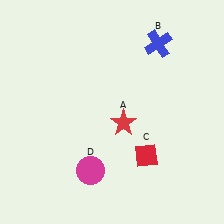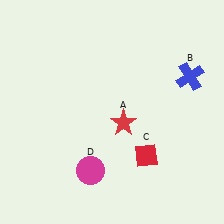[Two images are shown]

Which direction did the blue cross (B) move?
The blue cross (B) moved down.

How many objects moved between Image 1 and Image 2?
1 object moved between the two images.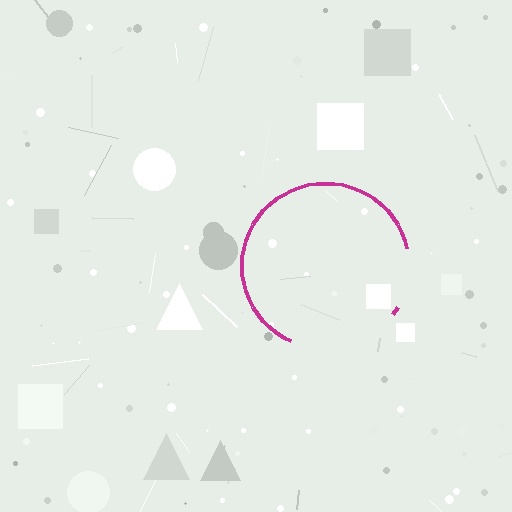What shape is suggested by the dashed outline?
The dashed outline suggests a circle.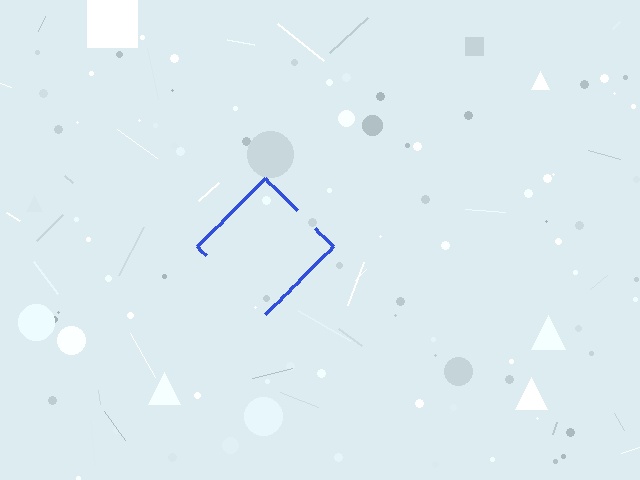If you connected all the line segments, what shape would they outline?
They would outline a diamond.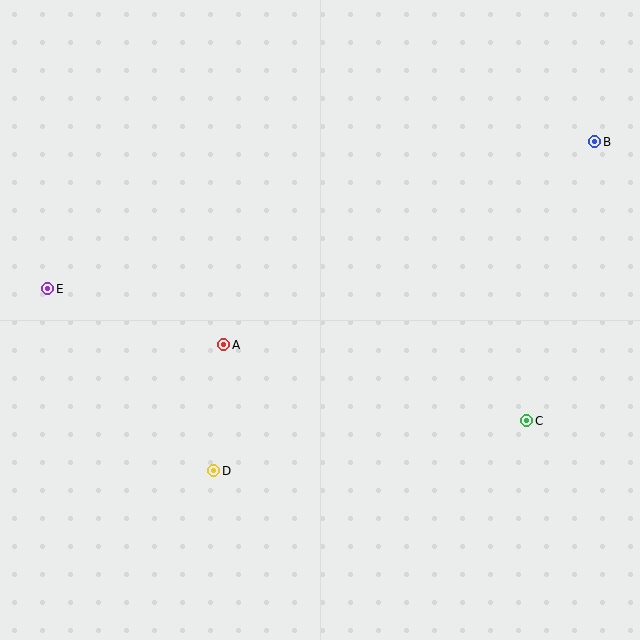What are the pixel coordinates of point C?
Point C is at (527, 421).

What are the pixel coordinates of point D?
Point D is at (214, 471).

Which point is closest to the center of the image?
Point A at (223, 345) is closest to the center.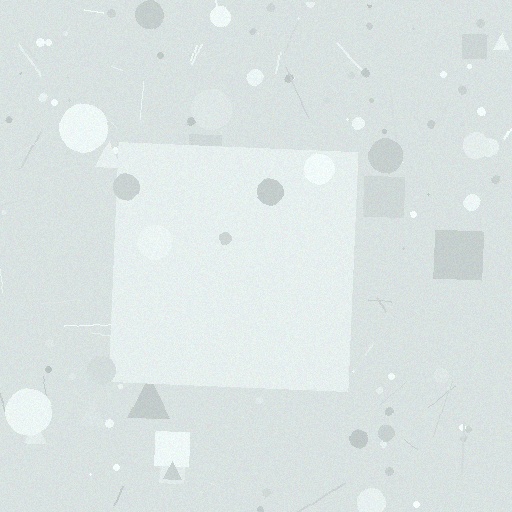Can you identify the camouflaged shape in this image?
The camouflaged shape is a square.